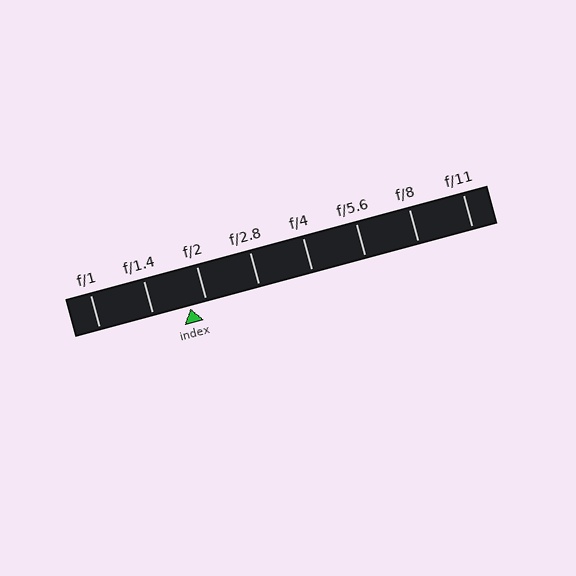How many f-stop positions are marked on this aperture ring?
There are 8 f-stop positions marked.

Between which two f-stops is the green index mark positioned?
The index mark is between f/1.4 and f/2.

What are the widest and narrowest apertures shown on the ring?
The widest aperture shown is f/1 and the narrowest is f/11.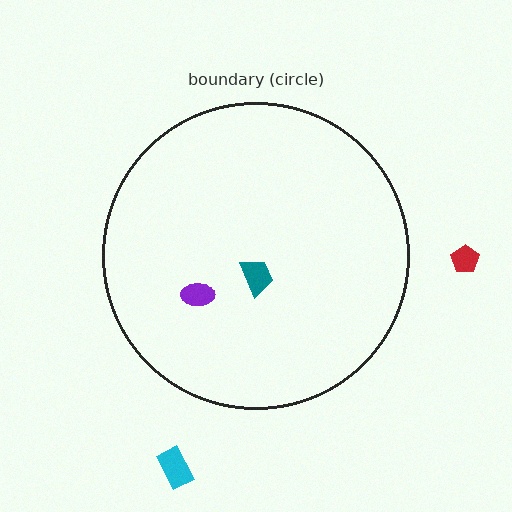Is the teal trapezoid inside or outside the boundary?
Inside.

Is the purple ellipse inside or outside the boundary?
Inside.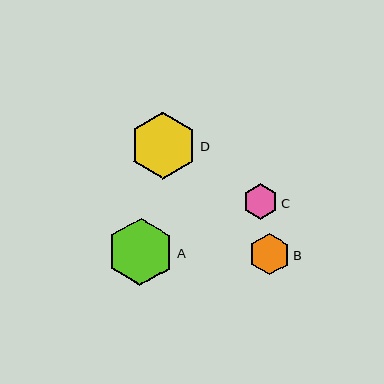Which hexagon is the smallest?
Hexagon C is the smallest with a size of approximately 35 pixels.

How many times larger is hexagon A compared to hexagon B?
Hexagon A is approximately 1.6 times the size of hexagon B.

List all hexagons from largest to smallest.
From largest to smallest: D, A, B, C.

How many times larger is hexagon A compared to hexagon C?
Hexagon A is approximately 1.9 times the size of hexagon C.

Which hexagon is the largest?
Hexagon D is the largest with a size of approximately 67 pixels.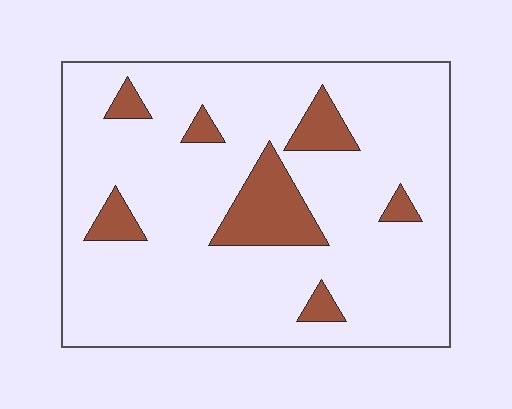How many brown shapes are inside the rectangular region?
7.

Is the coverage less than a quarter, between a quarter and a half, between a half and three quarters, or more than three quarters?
Less than a quarter.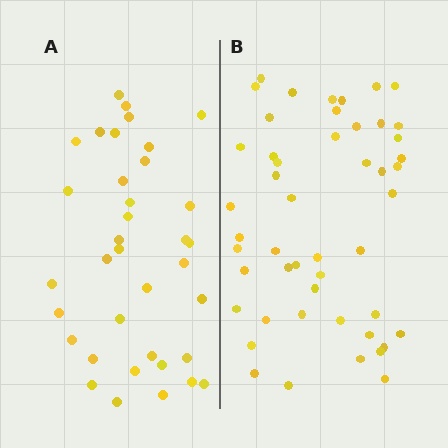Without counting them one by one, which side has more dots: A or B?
Region B (the right region) has more dots.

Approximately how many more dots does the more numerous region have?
Region B has approximately 15 more dots than region A.